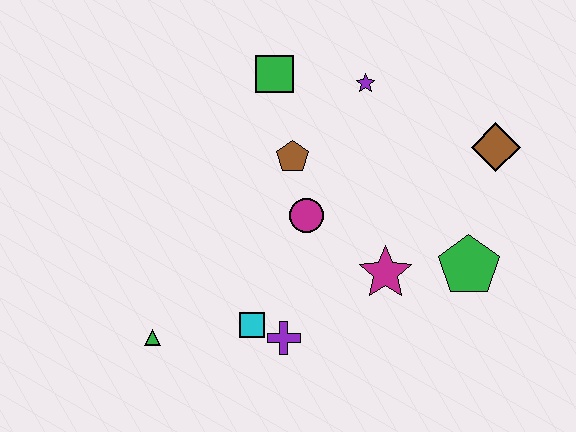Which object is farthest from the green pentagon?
The green triangle is farthest from the green pentagon.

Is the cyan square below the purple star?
Yes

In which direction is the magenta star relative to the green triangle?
The magenta star is to the right of the green triangle.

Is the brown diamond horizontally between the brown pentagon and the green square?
No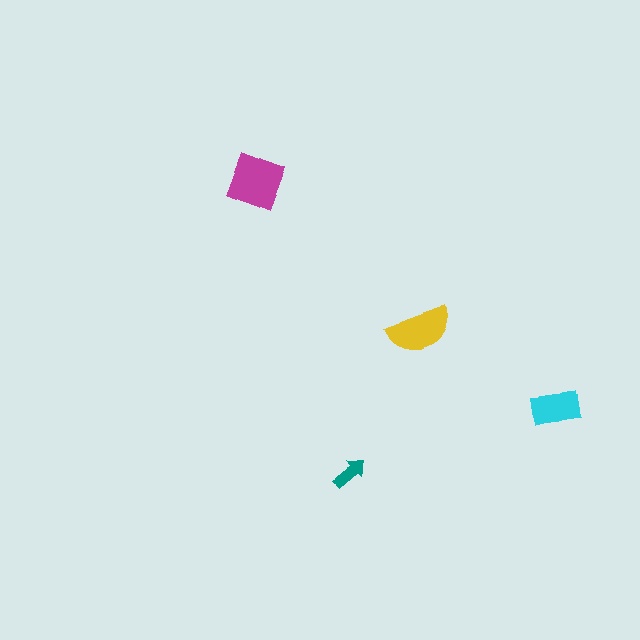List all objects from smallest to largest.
The teal arrow, the cyan rectangle, the yellow semicircle, the magenta diamond.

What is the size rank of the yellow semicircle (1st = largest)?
2nd.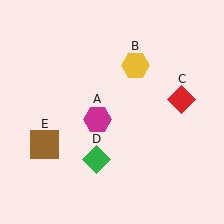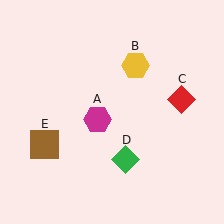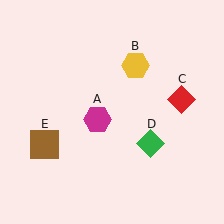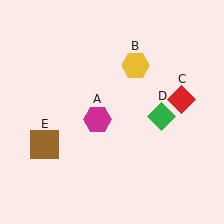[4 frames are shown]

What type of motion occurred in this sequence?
The green diamond (object D) rotated counterclockwise around the center of the scene.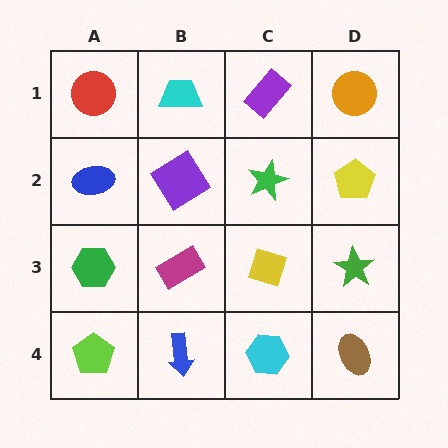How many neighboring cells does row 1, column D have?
2.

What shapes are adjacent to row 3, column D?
A yellow pentagon (row 2, column D), a brown ellipse (row 4, column D), a yellow diamond (row 3, column C).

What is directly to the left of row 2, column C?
A purple diamond.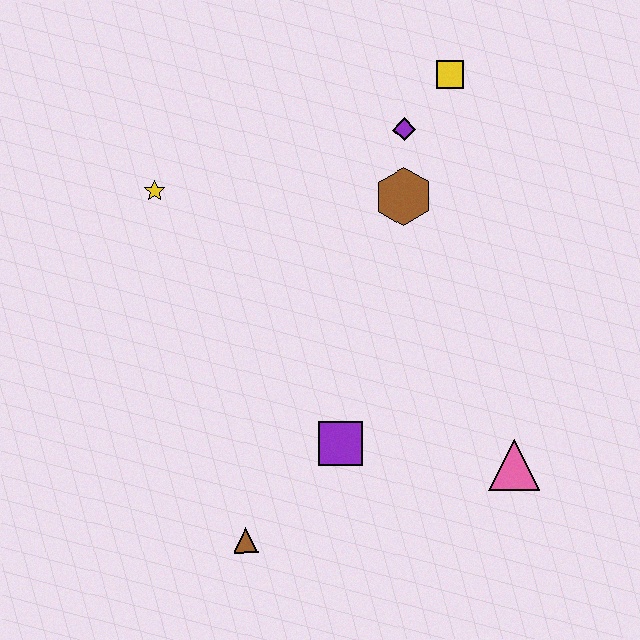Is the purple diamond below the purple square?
No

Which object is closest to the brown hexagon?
The purple diamond is closest to the brown hexagon.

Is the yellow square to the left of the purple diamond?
No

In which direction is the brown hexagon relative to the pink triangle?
The brown hexagon is above the pink triangle.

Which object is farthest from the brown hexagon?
The brown triangle is farthest from the brown hexagon.